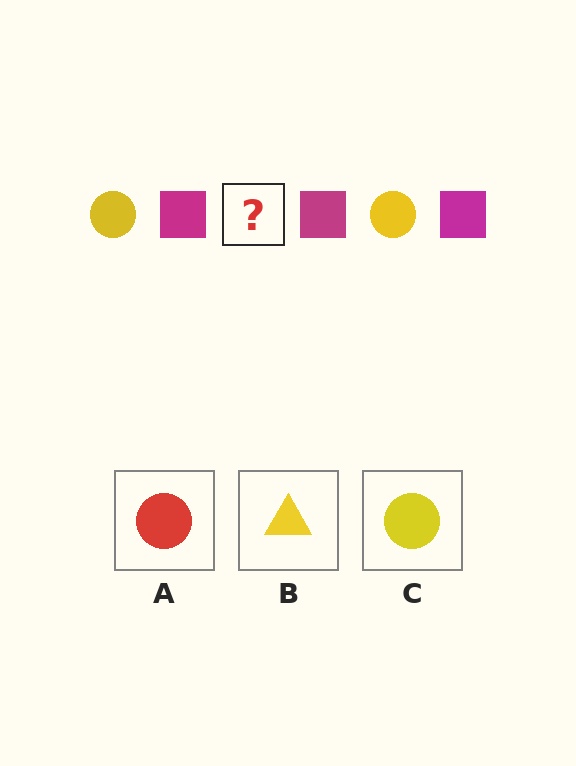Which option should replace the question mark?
Option C.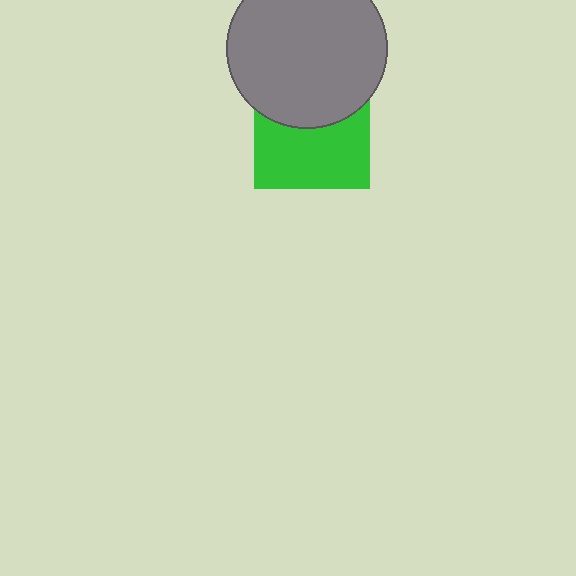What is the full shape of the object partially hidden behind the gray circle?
The partially hidden object is a green square.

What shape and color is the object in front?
The object in front is a gray circle.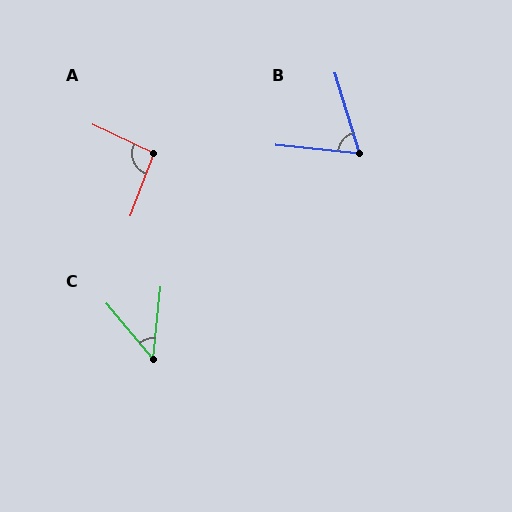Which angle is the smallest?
C, at approximately 46 degrees.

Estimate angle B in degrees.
Approximately 67 degrees.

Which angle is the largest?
A, at approximately 95 degrees.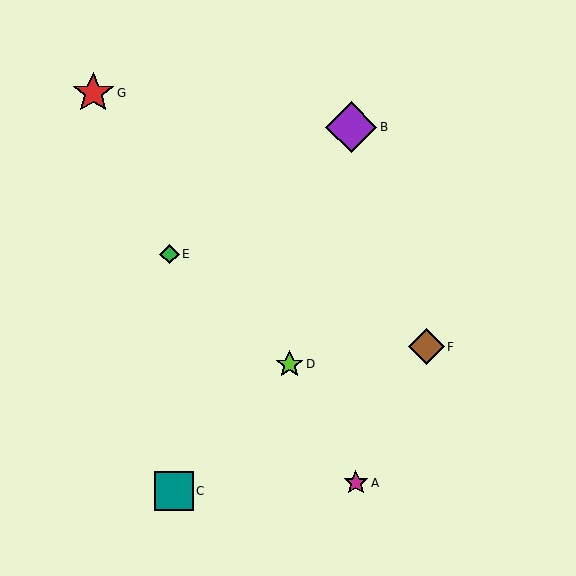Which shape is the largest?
The purple diamond (labeled B) is the largest.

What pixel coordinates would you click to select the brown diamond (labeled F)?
Click at (426, 347) to select the brown diamond F.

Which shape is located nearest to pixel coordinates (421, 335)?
The brown diamond (labeled F) at (426, 347) is nearest to that location.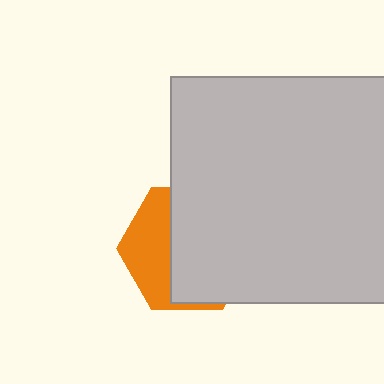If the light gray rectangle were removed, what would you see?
You would see the complete orange hexagon.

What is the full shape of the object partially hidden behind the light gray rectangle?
The partially hidden object is an orange hexagon.